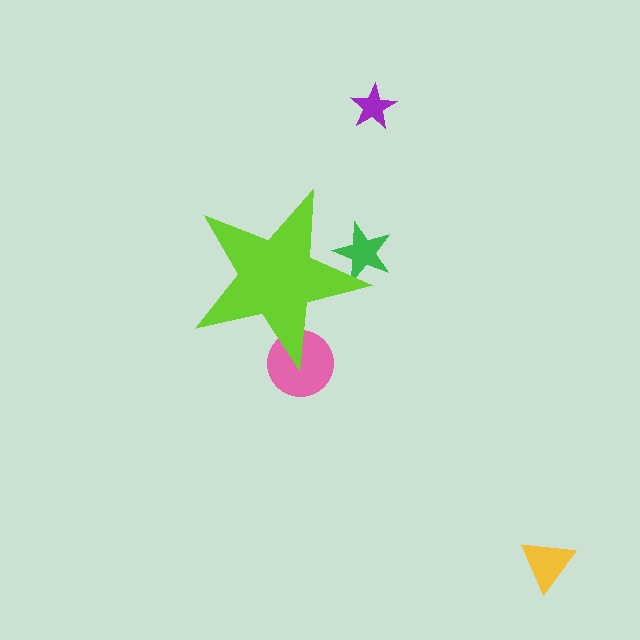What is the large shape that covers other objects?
A lime star.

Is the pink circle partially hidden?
Yes, the pink circle is partially hidden behind the lime star.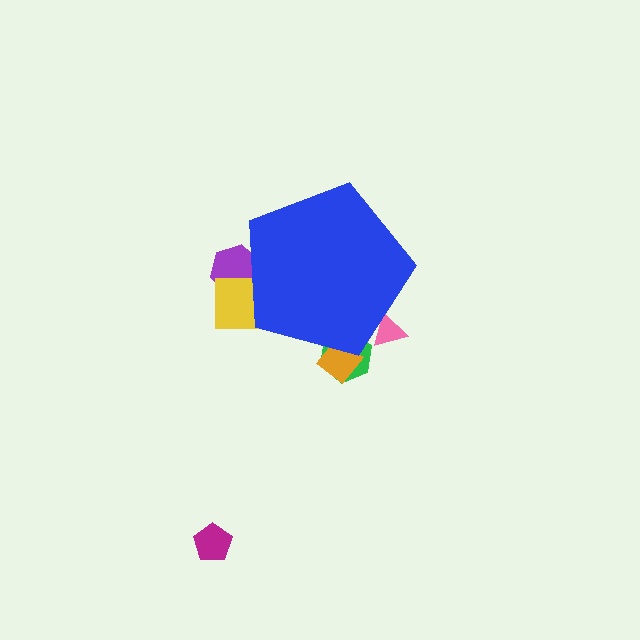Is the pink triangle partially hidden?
Yes, the pink triangle is partially hidden behind the blue pentagon.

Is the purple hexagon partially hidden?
Yes, the purple hexagon is partially hidden behind the blue pentagon.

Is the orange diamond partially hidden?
Yes, the orange diamond is partially hidden behind the blue pentagon.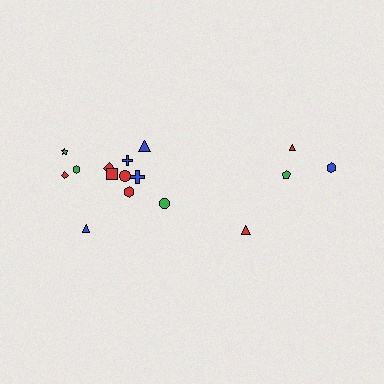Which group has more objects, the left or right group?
The left group.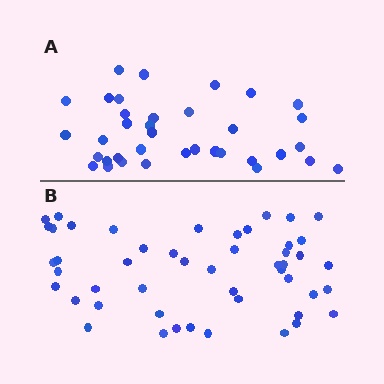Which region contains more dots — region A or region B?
Region B (the bottom region) has more dots.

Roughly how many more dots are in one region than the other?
Region B has approximately 15 more dots than region A.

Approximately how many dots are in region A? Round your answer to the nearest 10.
About 40 dots. (The exact count is 36, which rounds to 40.)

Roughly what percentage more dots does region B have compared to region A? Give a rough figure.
About 35% more.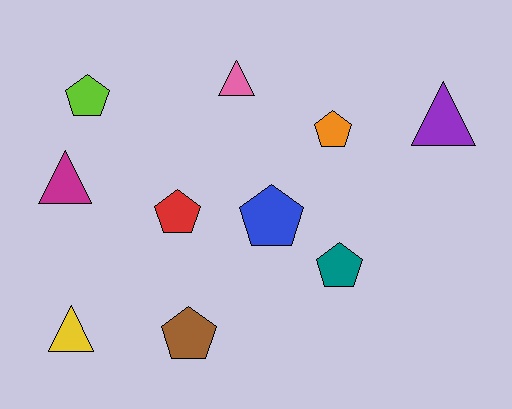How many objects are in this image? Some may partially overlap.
There are 10 objects.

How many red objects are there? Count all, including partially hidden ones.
There is 1 red object.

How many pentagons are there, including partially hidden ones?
There are 6 pentagons.